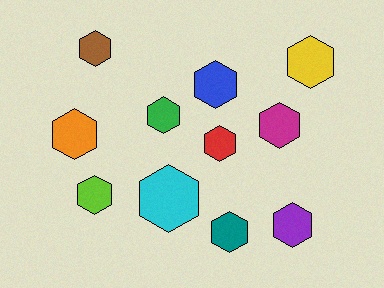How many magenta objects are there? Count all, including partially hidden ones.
There is 1 magenta object.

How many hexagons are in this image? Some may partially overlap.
There are 11 hexagons.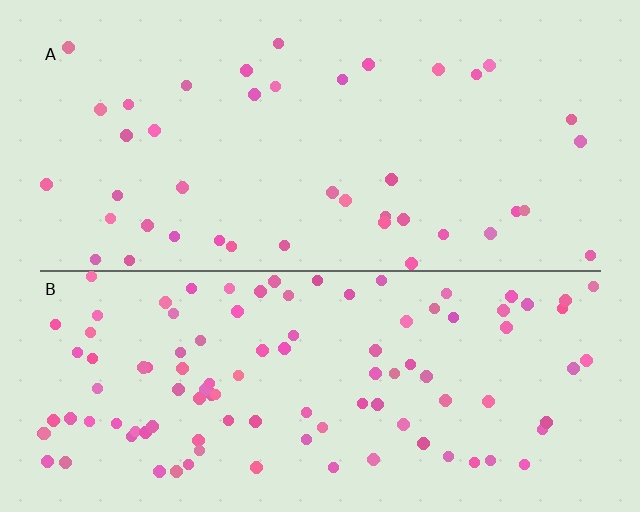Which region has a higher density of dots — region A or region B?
B (the bottom).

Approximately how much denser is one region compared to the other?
Approximately 2.5× — region B over region A.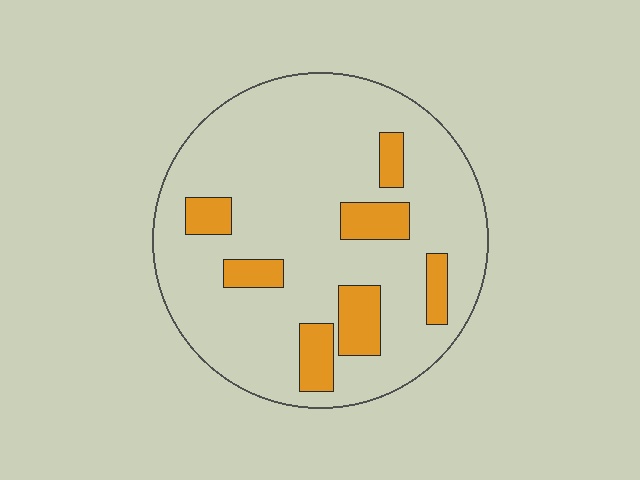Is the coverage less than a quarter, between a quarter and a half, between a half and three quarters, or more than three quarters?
Less than a quarter.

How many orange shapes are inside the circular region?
7.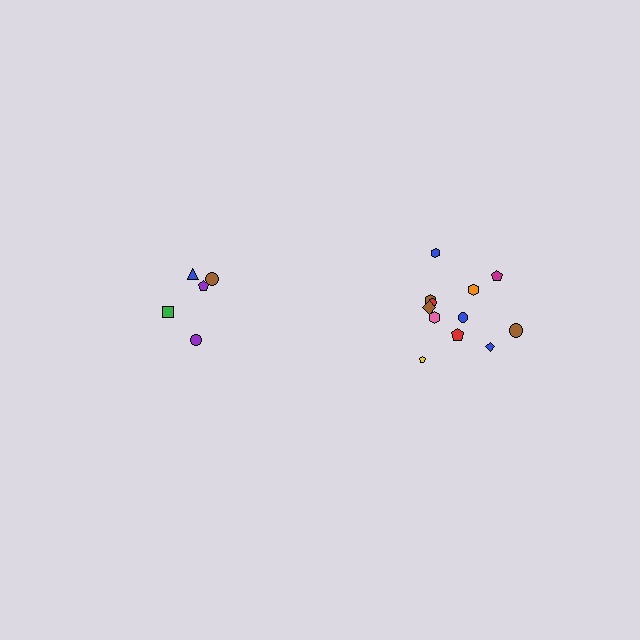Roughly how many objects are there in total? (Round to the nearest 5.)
Roughly 15 objects in total.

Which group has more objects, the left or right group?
The right group.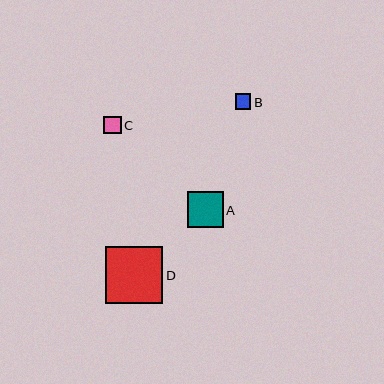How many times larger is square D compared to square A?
Square D is approximately 1.6 times the size of square A.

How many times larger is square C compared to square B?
Square C is approximately 1.1 times the size of square B.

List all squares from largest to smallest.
From largest to smallest: D, A, C, B.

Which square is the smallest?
Square B is the smallest with a size of approximately 16 pixels.